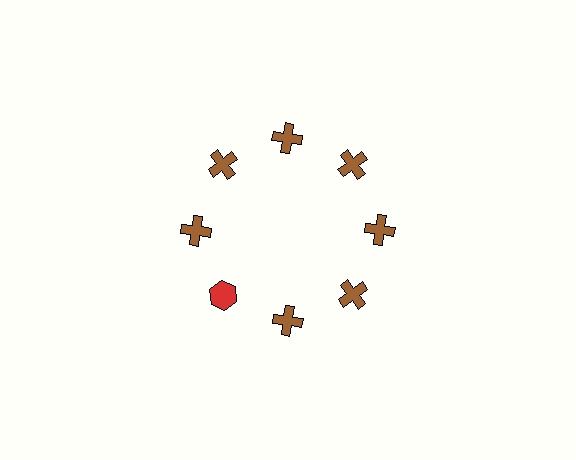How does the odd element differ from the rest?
It differs in both color (red instead of brown) and shape (hexagon instead of cross).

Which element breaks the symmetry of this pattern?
The red hexagon at roughly the 8 o'clock position breaks the symmetry. All other shapes are brown crosses.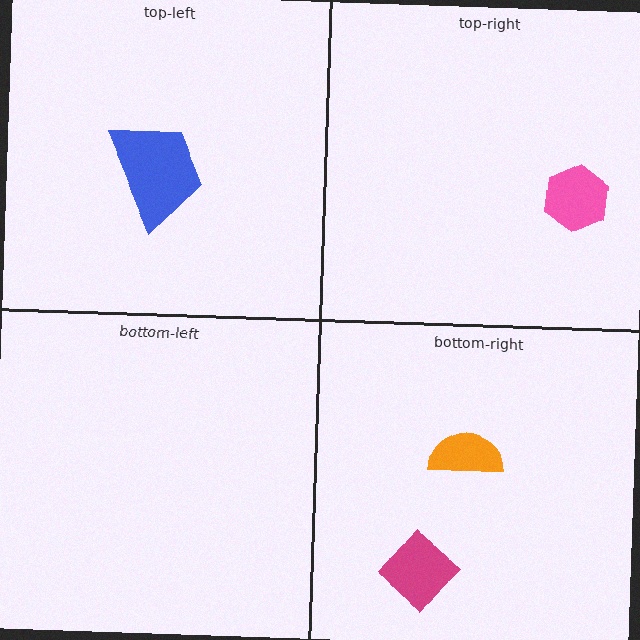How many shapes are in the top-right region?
1.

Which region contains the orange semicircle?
The bottom-right region.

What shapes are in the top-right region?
The pink hexagon.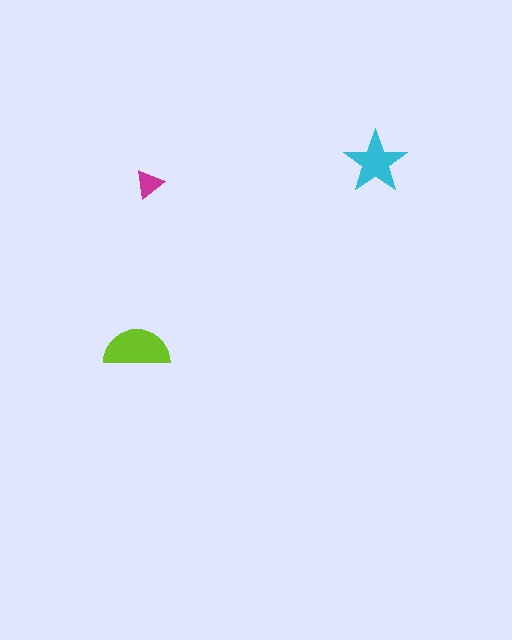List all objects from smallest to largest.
The magenta triangle, the cyan star, the lime semicircle.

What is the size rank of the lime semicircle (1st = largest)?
1st.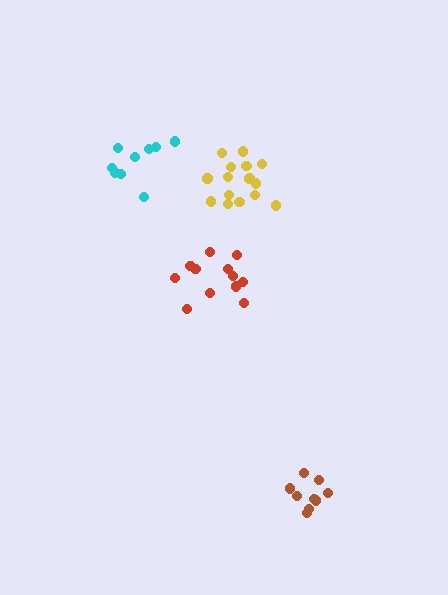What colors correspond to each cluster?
The clusters are colored: red, cyan, brown, yellow.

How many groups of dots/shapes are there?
There are 4 groups.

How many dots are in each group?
Group 1: 13 dots, Group 2: 9 dots, Group 3: 9 dots, Group 4: 15 dots (46 total).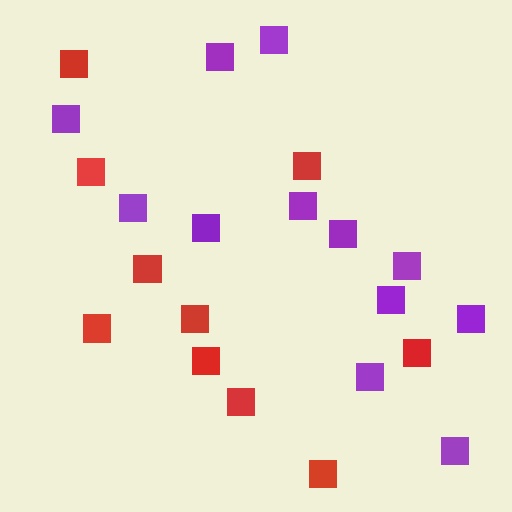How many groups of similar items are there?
There are 2 groups: one group of purple squares (12) and one group of red squares (10).